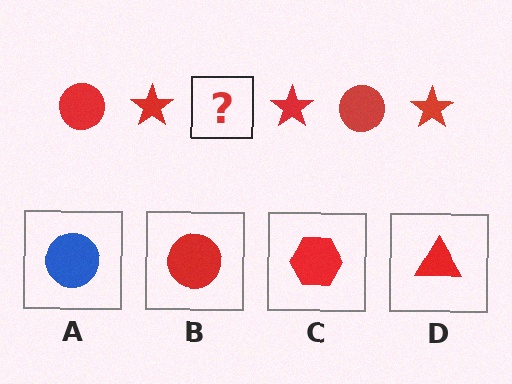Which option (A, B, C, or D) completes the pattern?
B.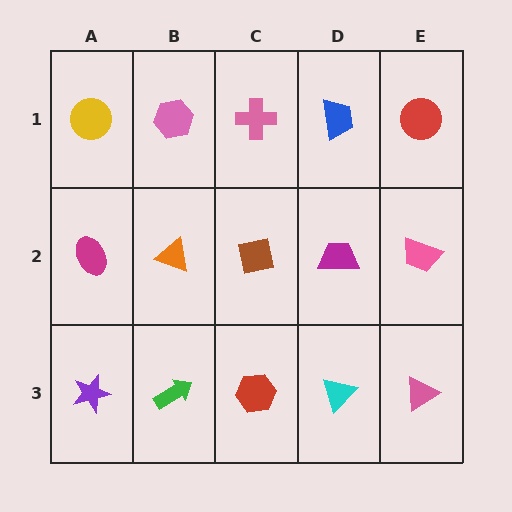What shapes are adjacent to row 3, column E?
A pink trapezoid (row 2, column E), a cyan triangle (row 3, column D).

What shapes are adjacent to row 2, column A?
A yellow circle (row 1, column A), a purple star (row 3, column A), an orange triangle (row 2, column B).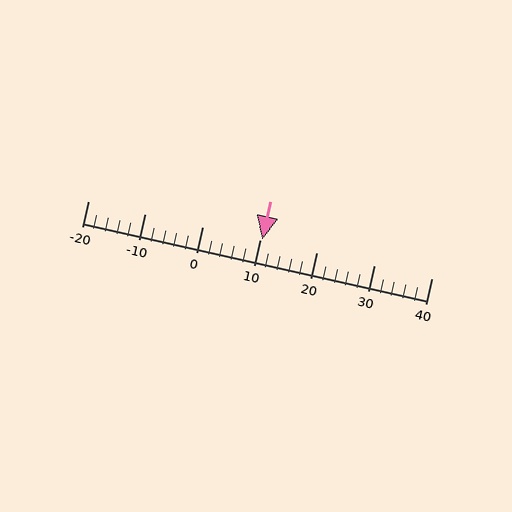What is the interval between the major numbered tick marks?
The major tick marks are spaced 10 units apart.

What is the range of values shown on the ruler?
The ruler shows values from -20 to 40.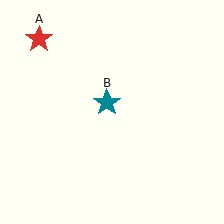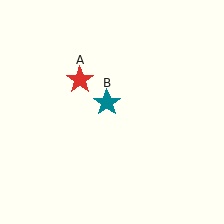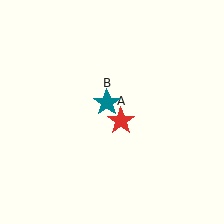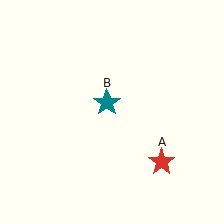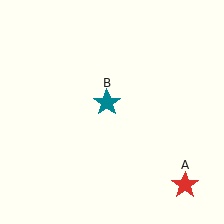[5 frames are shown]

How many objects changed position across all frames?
1 object changed position: red star (object A).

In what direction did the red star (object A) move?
The red star (object A) moved down and to the right.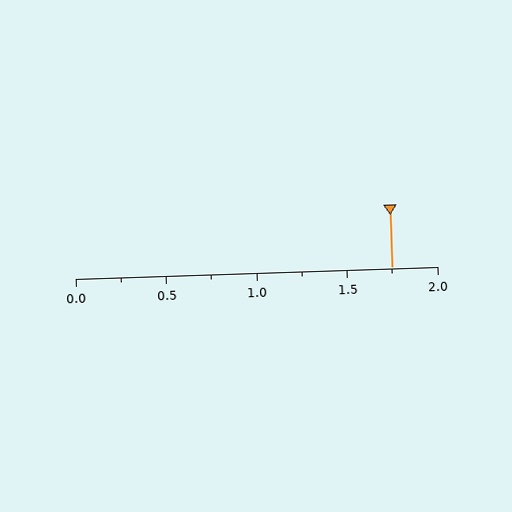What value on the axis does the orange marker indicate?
The marker indicates approximately 1.75.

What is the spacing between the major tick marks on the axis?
The major ticks are spaced 0.5 apart.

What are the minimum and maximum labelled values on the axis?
The axis runs from 0.0 to 2.0.